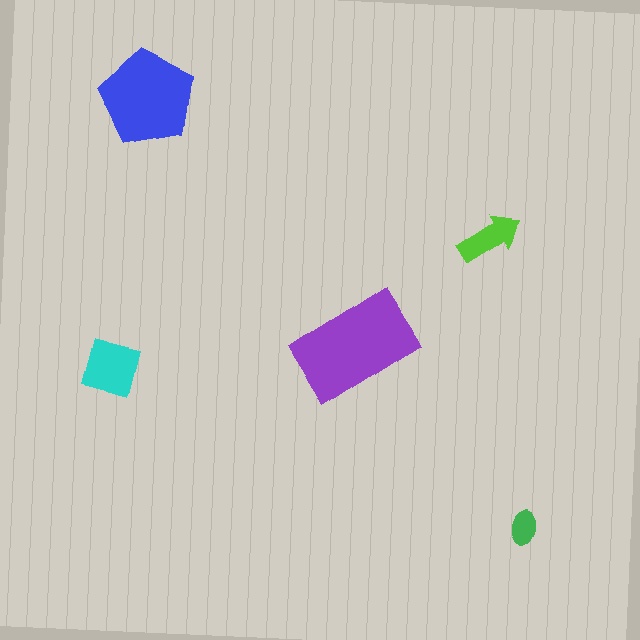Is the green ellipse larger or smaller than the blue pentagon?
Smaller.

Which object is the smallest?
The green ellipse.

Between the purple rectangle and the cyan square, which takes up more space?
The purple rectangle.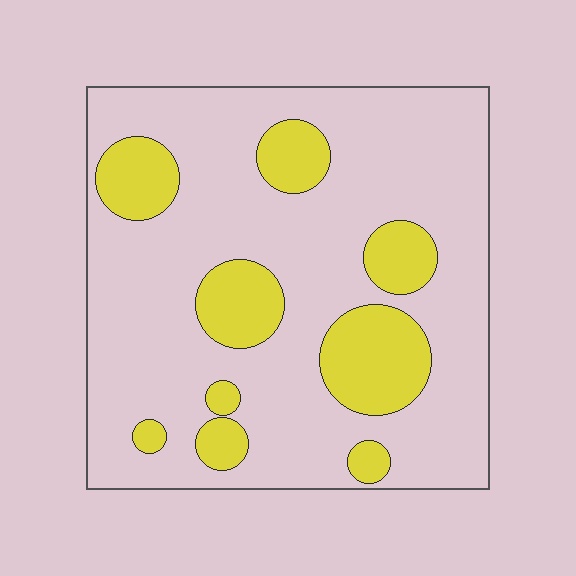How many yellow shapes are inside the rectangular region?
9.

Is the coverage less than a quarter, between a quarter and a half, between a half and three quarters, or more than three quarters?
Less than a quarter.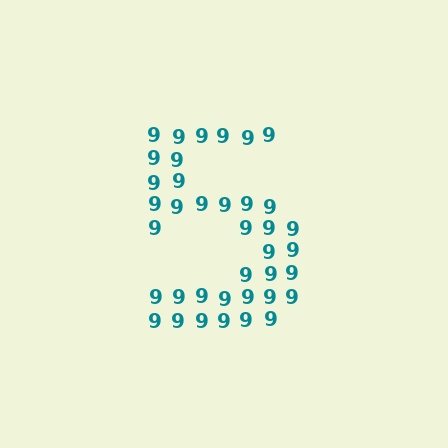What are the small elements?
The small elements are digit 9's.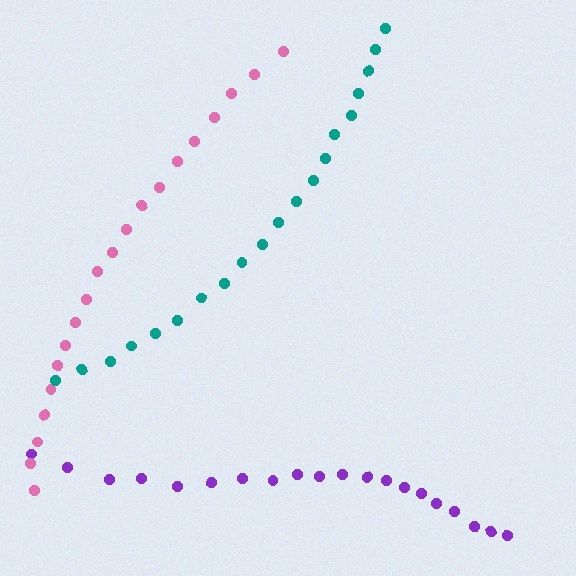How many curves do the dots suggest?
There are 3 distinct paths.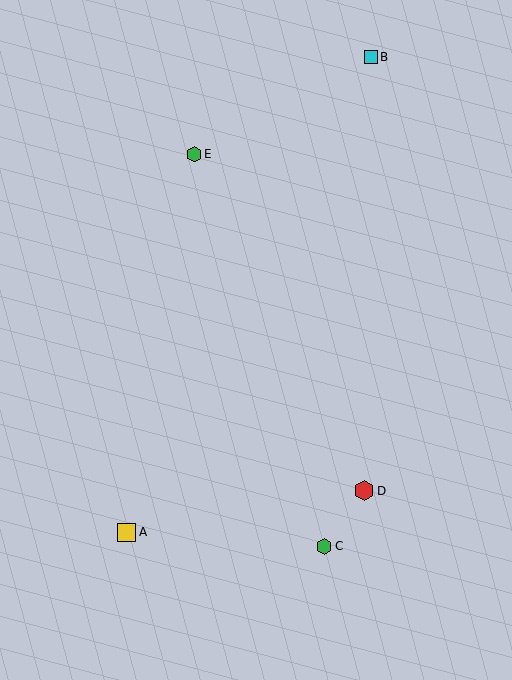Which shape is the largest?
The red hexagon (labeled D) is the largest.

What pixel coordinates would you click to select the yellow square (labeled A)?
Click at (127, 532) to select the yellow square A.